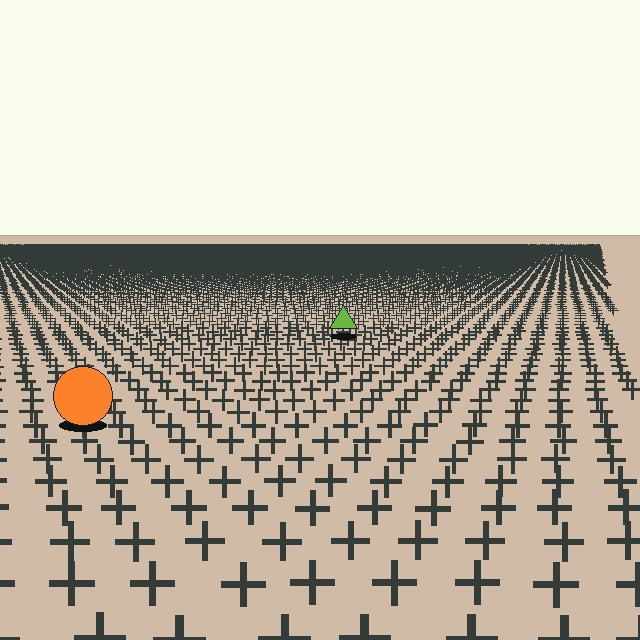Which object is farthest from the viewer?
The lime triangle is farthest from the viewer. It appears smaller and the ground texture around it is denser.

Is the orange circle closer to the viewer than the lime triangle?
Yes. The orange circle is closer — you can tell from the texture gradient: the ground texture is coarser near it.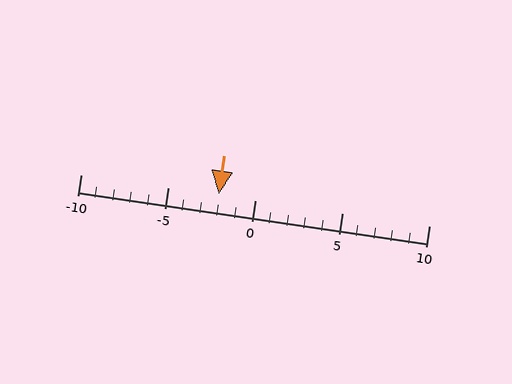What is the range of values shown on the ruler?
The ruler shows values from -10 to 10.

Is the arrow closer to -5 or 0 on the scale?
The arrow is closer to 0.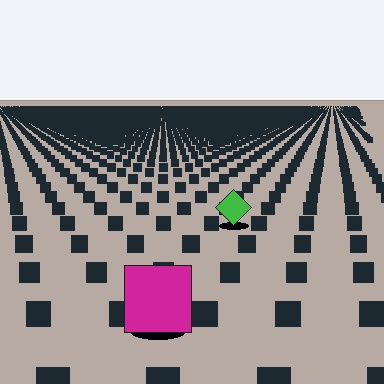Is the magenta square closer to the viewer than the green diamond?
Yes. The magenta square is closer — you can tell from the texture gradient: the ground texture is coarser near it.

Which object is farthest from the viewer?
The green diamond is farthest from the viewer. It appears smaller and the ground texture around it is denser.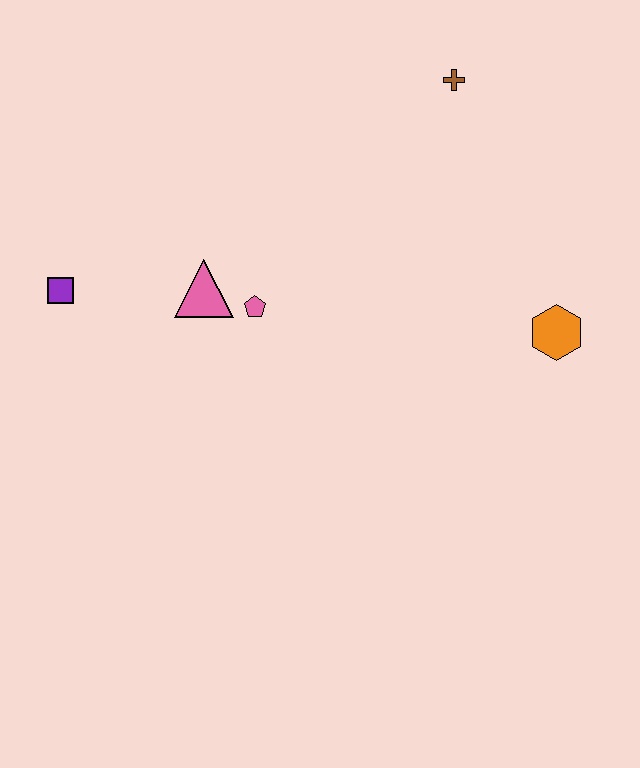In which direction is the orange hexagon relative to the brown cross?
The orange hexagon is below the brown cross.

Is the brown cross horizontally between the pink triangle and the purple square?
No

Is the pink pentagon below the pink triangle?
Yes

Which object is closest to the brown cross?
The orange hexagon is closest to the brown cross.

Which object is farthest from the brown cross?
The purple square is farthest from the brown cross.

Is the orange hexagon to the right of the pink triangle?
Yes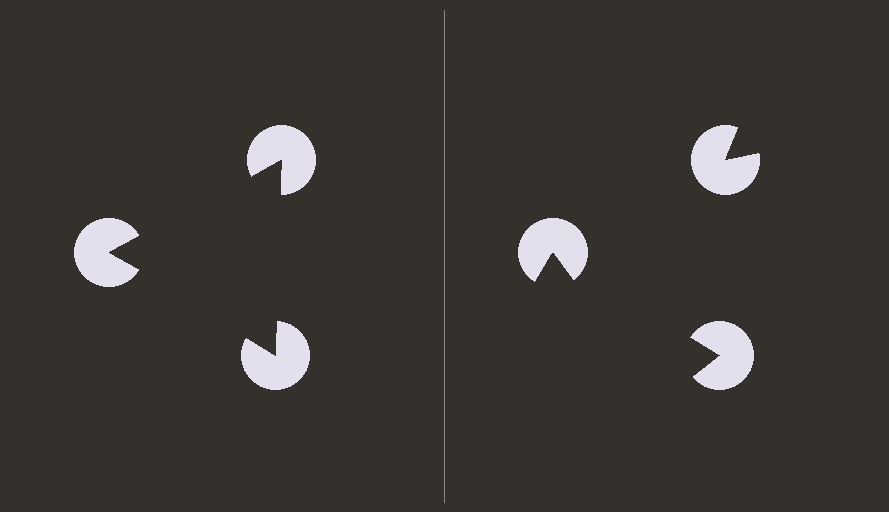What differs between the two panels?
The pac-man discs are positioned identically on both sides; only the wedge orientations differ. On the left they align to a triangle; on the right they are misaligned.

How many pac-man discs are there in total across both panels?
6 — 3 on each side.